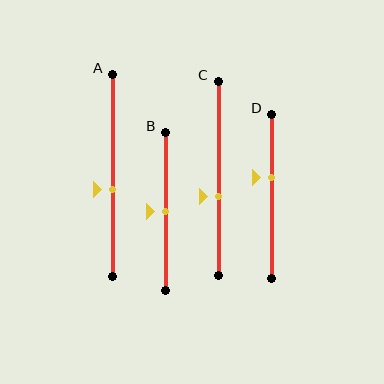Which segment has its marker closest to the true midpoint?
Segment B has its marker closest to the true midpoint.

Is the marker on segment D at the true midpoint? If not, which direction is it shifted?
No, the marker on segment D is shifted upward by about 12% of the segment length.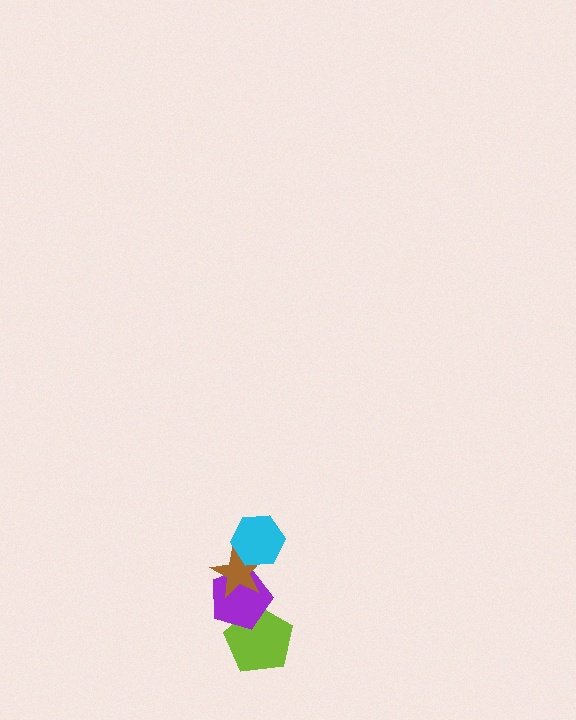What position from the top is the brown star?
The brown star is 2nd from the top.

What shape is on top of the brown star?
The cyan hexagon is on top of the brown star.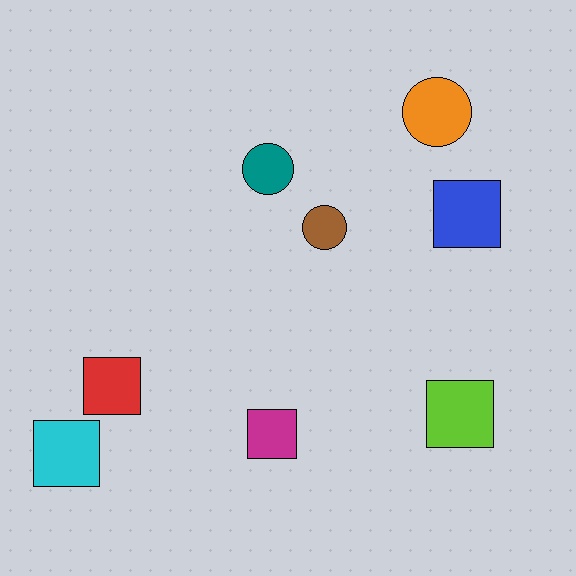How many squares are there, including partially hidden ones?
There are 5 squares.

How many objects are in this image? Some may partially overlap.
There are 8 objects.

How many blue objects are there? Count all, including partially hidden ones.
There is 1 blue object.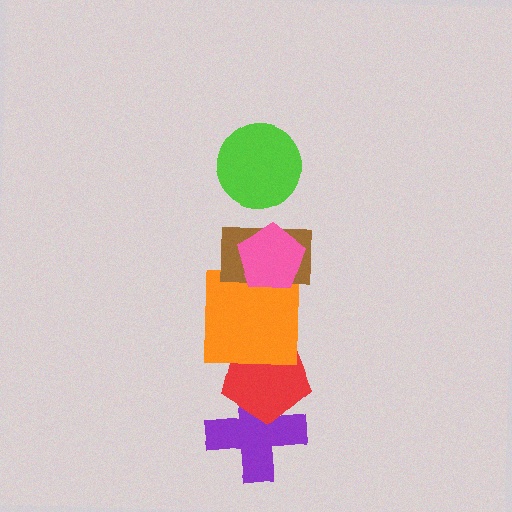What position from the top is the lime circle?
The lime circle is 1st from the top.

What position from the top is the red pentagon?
The red pentagon is 5th from the top.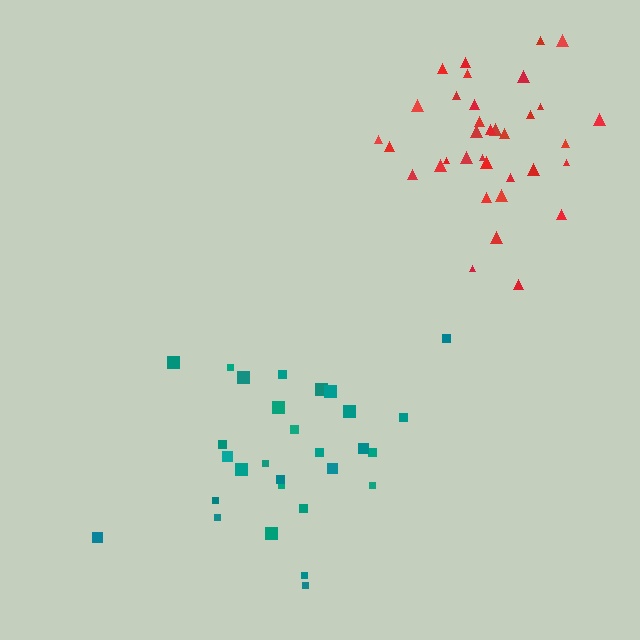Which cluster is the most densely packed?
Red.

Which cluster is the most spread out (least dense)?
Teal.